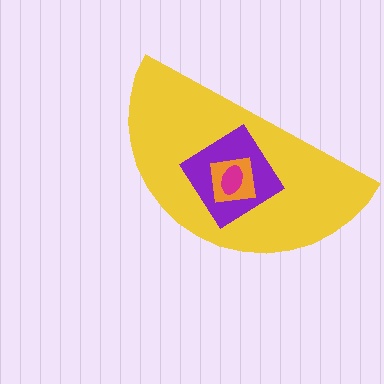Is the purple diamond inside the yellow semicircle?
Yes.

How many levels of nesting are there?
4.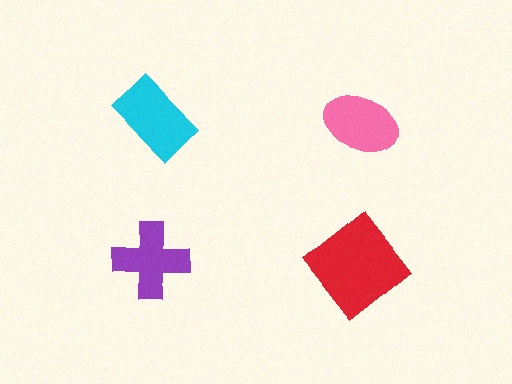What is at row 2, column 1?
A purple cross.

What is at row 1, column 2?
A pink ellipse.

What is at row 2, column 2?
A red diamond.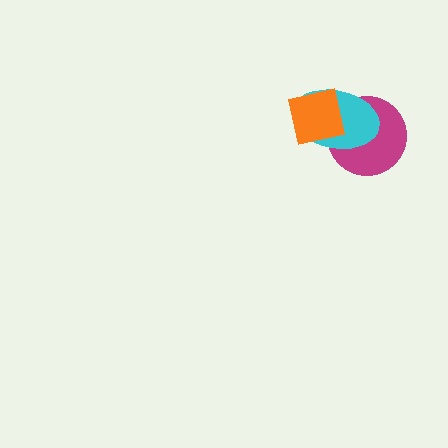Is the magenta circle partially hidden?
Yes, it is partially covered by another shape.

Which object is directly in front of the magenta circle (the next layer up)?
The cyan ellipse is directly in front of the magenta circle.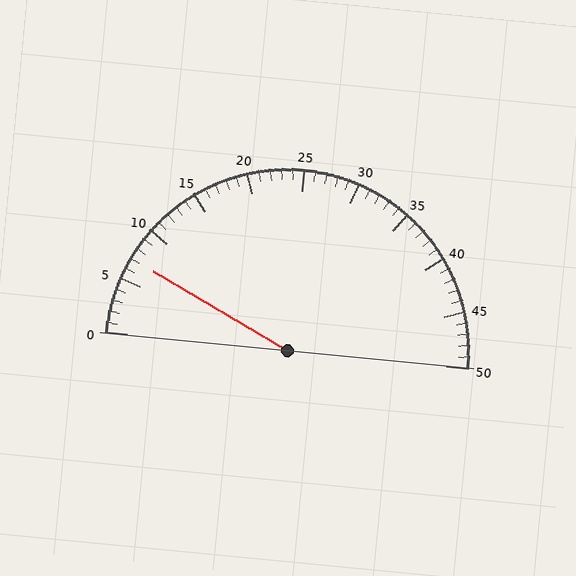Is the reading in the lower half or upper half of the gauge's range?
The reading is in the lower half of the range (0 to 50).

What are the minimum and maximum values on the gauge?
The gauge ranges from 0 to 50.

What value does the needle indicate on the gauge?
The needle indicates approximately 7.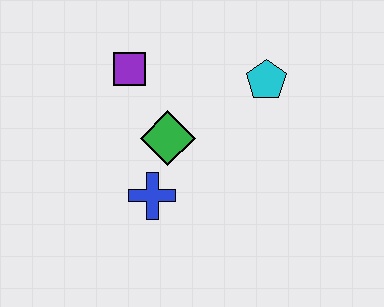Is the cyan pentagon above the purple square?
No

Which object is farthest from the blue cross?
The cyan pentagon is farthest from the blue cross.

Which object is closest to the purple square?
The green diamond is closest to the purple square.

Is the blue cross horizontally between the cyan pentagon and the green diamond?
No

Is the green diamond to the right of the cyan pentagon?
No